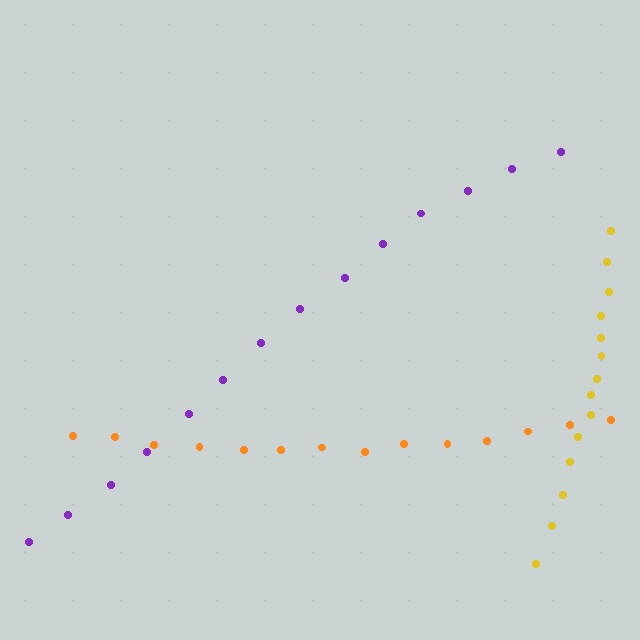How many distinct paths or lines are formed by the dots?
There are 3 distinct paths.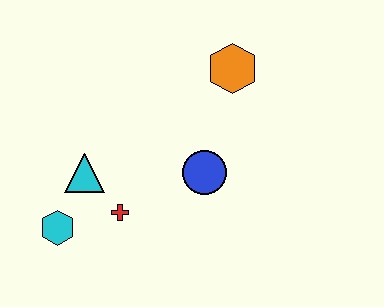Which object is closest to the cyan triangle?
The red cross is closest to the cyan triangle.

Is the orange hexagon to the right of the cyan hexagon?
Yes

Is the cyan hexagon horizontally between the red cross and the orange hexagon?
No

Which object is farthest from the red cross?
The orange hexagon is farthest from the red cross.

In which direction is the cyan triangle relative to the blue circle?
The cyan triangle is to the left of the blue circle.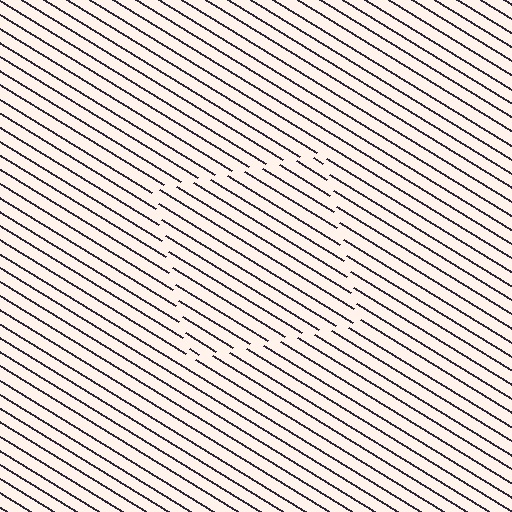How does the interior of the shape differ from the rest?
The interior of the shape contains the same grating, shifted by half a period — the contour is defined by the phase discontinuity where line-ends from the inner and outer gratings abut.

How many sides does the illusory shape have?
4 sides — the line-ends trace a square.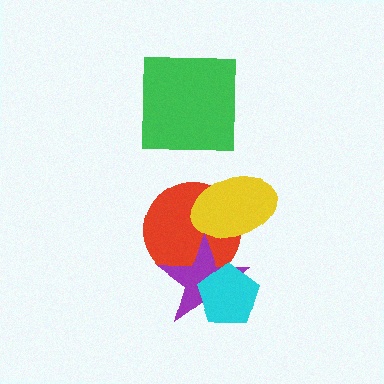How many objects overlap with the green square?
0 objects overlap with the green square.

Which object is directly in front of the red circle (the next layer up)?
The yellow ellipse is directly in front of the red circle.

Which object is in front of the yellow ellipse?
The purple star is in front of the yellow ellipse.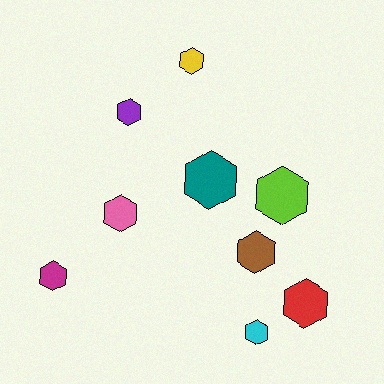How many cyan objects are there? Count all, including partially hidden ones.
There is 1 cyan object.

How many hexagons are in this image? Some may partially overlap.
There are 9 hexagons.